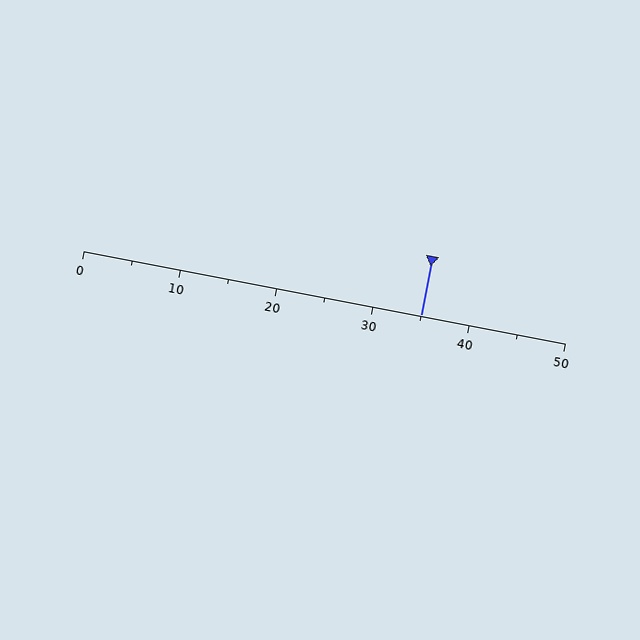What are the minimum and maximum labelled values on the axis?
The axis runs from 0 to 50.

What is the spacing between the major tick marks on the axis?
The major ticks are spaced 10 apart.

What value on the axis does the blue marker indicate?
The marker indicates approximately 35.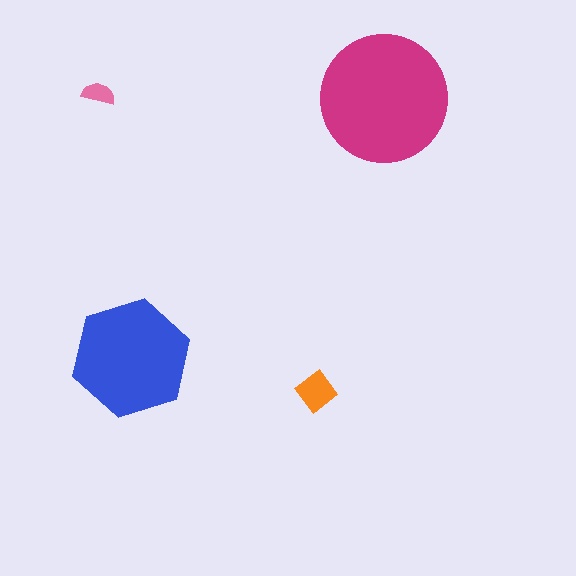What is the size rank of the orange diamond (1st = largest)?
3rd.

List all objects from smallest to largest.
The pink semicircle, the orange diamond, the blue hexagon, the magenta circle.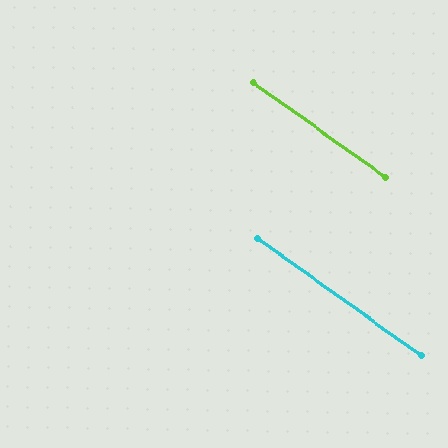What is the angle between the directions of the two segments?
Approximately 0 degrees.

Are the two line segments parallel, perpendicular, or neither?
Parallel — their directions differ by only 0.3°.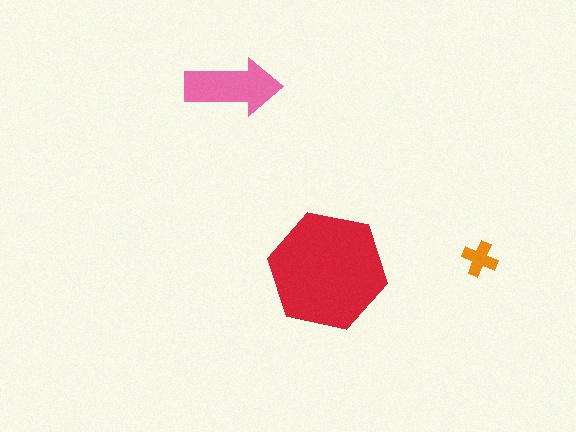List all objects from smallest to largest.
The orange cross, the pink arrow, the red hexagon.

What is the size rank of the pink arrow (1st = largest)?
2nd.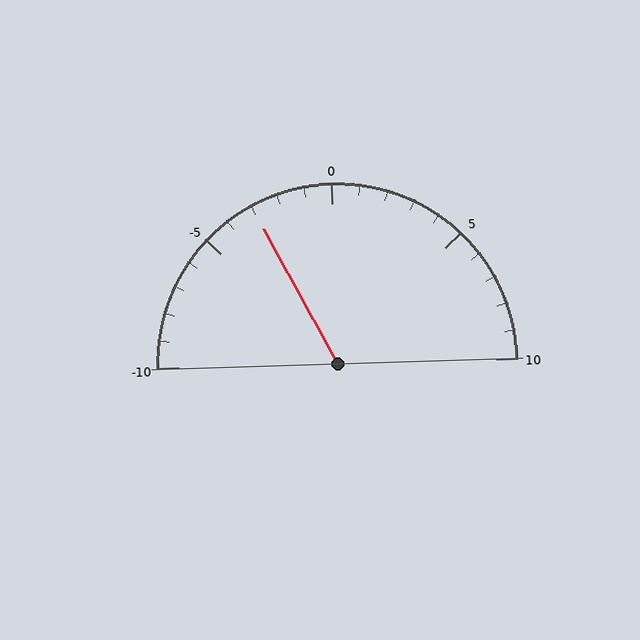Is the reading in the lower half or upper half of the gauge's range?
The reading is in the lower half of the range (-10 to 10).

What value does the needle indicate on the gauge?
The needle indicates approximately -3.